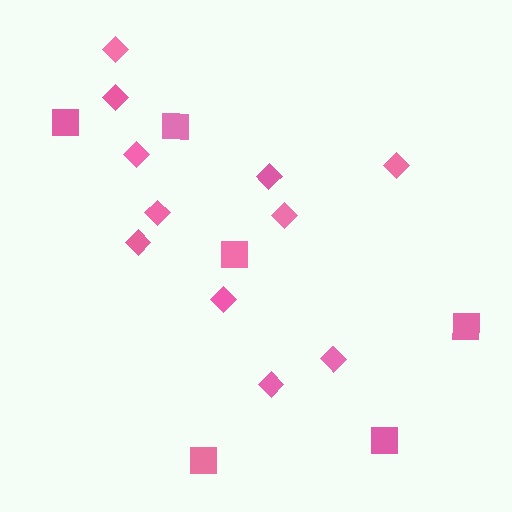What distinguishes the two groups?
There are 2 groups: one group of squares (6) and one group of diamonds (11).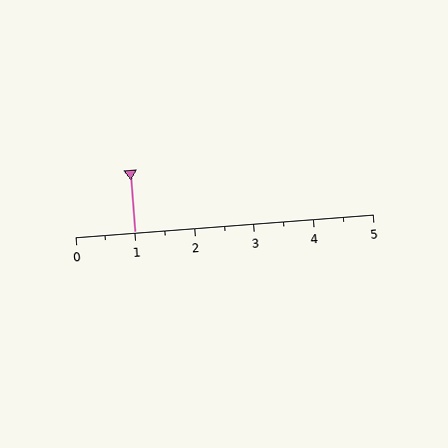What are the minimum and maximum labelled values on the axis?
The axis runs from 0 to 5.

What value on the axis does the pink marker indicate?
The marker indicates approximately 1.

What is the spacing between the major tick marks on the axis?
The major ticks are spaced 1 apart.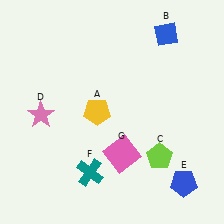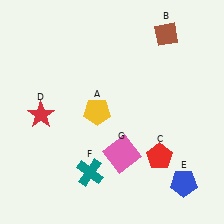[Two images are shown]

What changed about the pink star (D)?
In Image 1, D is pink. In Image 2, it changed to red.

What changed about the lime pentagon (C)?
In Image 1, C is lime. In Image 2, it changed to red.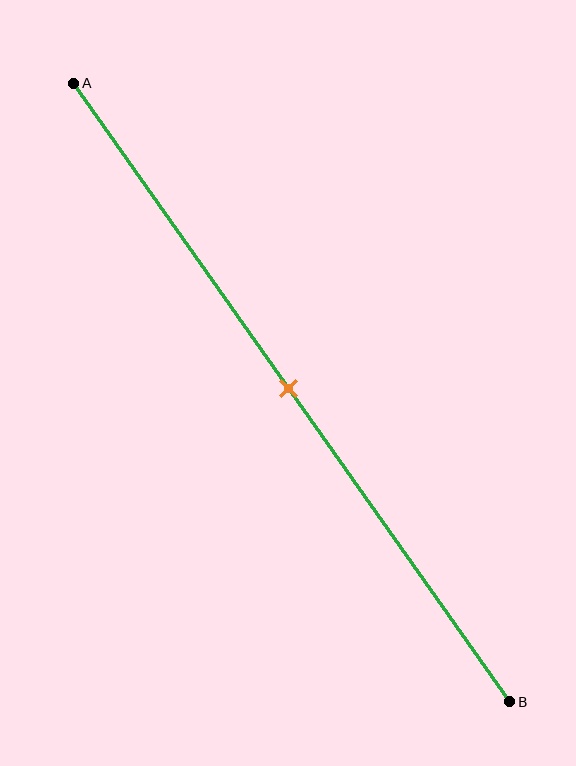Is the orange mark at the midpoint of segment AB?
Yes, the mark is approximately at the midpoint.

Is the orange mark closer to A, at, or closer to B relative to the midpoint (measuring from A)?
The orange mark is approximately at the midpoint of segment AB.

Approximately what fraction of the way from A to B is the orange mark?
The orange mark is approximately 50% of the way from A to B.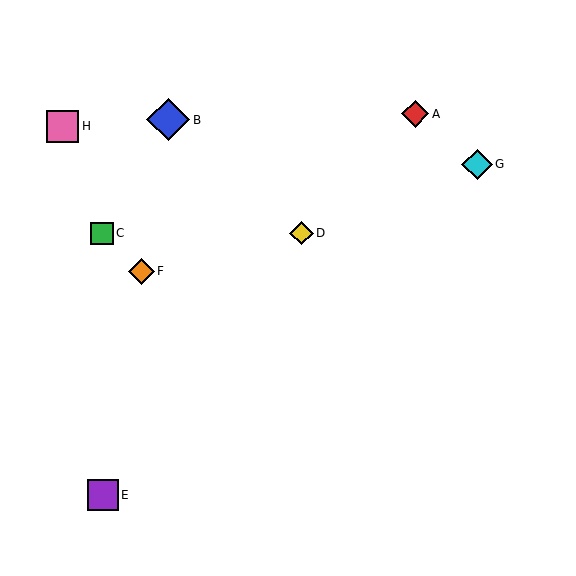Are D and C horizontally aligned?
Yes, both are at y≈233.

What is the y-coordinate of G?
Object G is at y≈164.